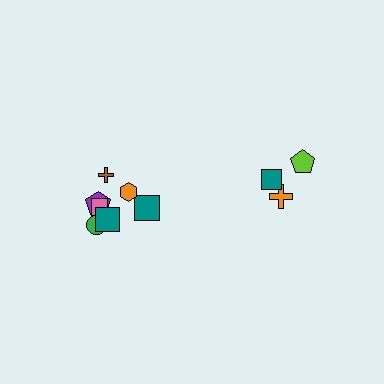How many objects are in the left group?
There are 7 objects.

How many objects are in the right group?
There are 3 objects.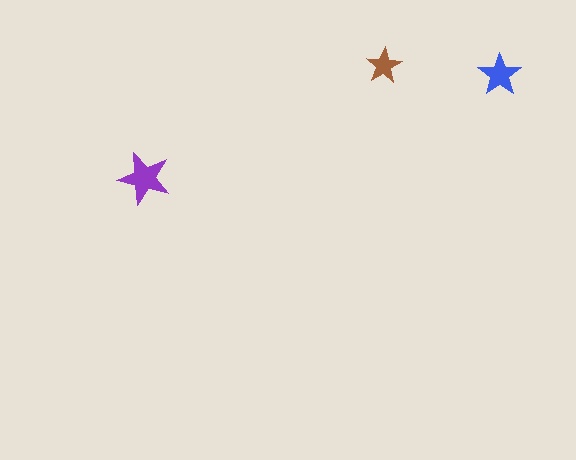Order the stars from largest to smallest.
the purple one, the blue one, the brown one.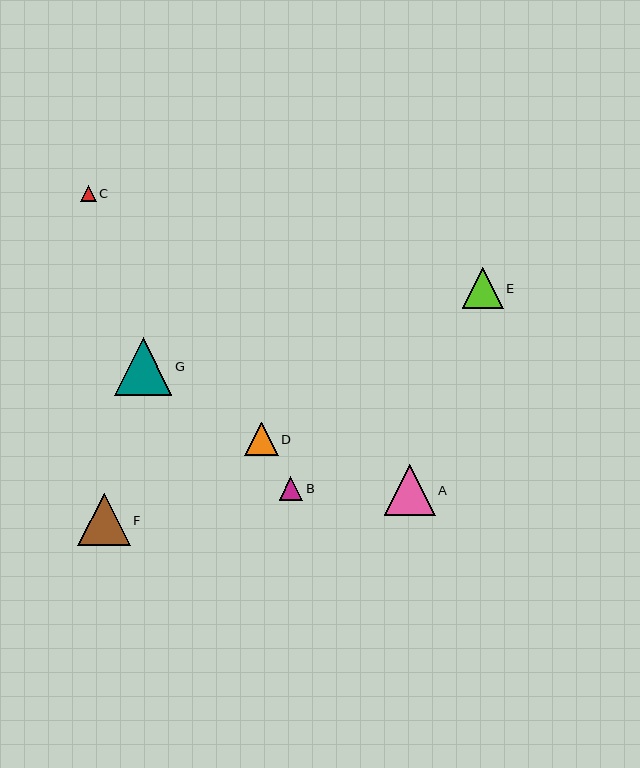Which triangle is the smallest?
Triangle C is the smallest with a size of approximately 16 pixels.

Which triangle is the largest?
Triangle G is the largest with a size of approximately 58 pixels.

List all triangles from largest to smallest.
From largest to smallest: G, F, A, E, D, B, C.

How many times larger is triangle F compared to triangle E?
Triangle F is approximately 1.3 times the size of triangle E.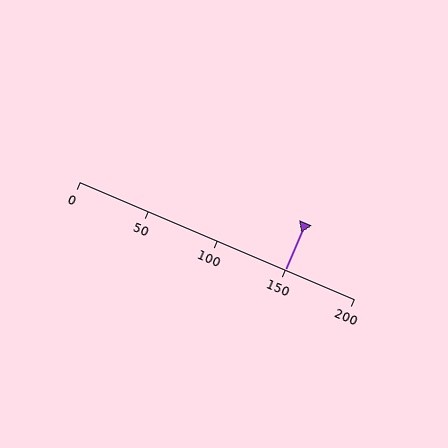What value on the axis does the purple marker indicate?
The marker indicates approximately 150.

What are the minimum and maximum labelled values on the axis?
The axis runs from 0 to 200.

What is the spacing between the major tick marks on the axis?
The major ticks are spaced 50 apart.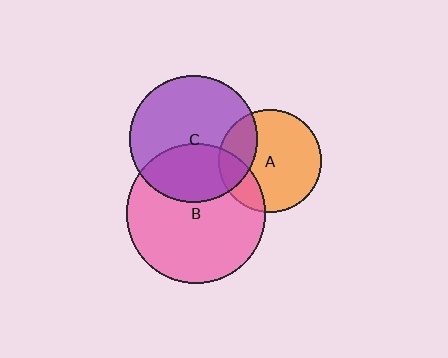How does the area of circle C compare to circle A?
Approximately 1.5 times.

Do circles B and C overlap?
Yes.